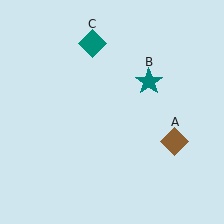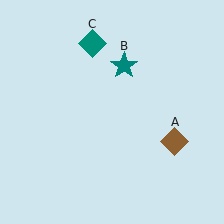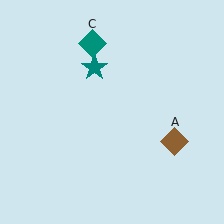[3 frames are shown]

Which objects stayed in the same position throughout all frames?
Brown diamond (object A) and teal diamond (object C) remained stationary.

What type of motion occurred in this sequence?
The teal star (object B) rotated counterclockwise around the center of the scene.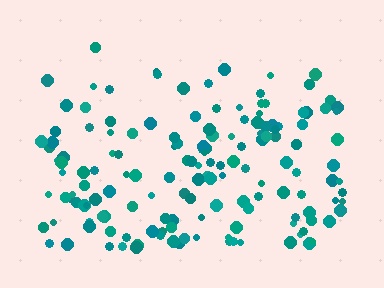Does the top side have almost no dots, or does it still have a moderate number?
Still a moderate number, just noticeably fewer than the bottom.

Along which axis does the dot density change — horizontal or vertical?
Vertical.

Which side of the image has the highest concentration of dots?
The bottom.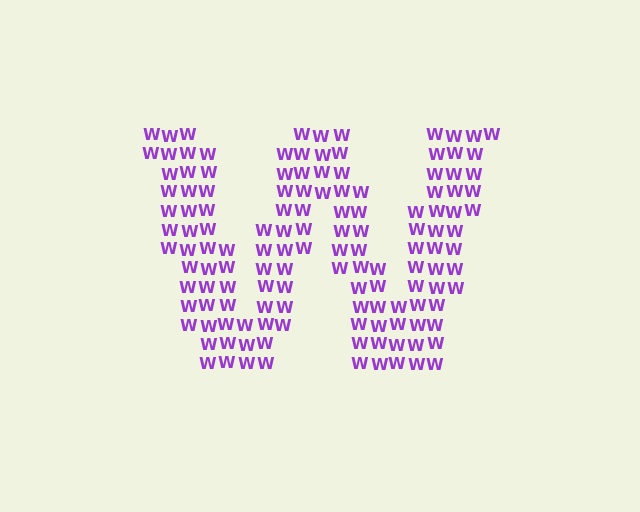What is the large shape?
The large shape is the letter W.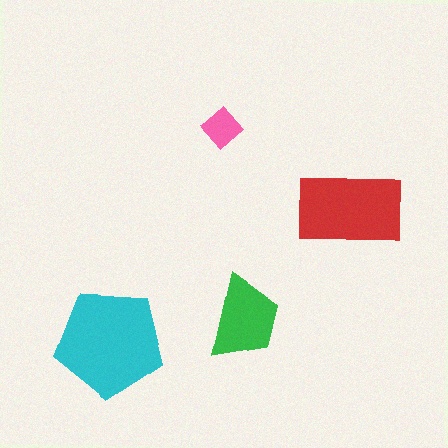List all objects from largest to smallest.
The cyan pentagon, the red rectangle, the green trapezoid, the pink diamond.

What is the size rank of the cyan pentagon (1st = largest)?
1st.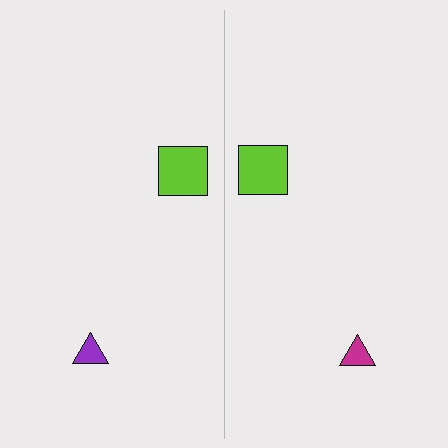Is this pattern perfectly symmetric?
No, the pattern is not perfectly symmetric. The magenta triangle on the right side breaks the symmetry — its mirror counterpart is purple.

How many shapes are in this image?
There are 4 shapes in this image.